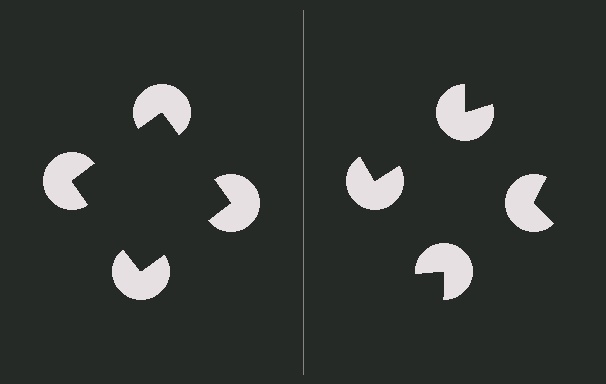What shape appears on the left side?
An illusory square.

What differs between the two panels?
The pac-man discs are positioned identically on both sides; only the wedge orientations differ. On the left they align to a square; on the right they are misaligned.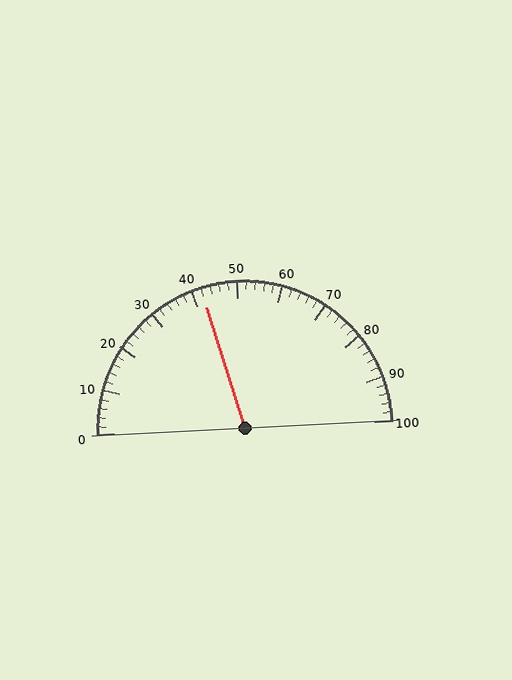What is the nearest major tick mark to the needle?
The nearest major tick mark is 40.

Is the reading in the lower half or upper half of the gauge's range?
The reading is in the lower half of the range (0 to 100).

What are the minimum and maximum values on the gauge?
The gauge ranges from 0 to 100.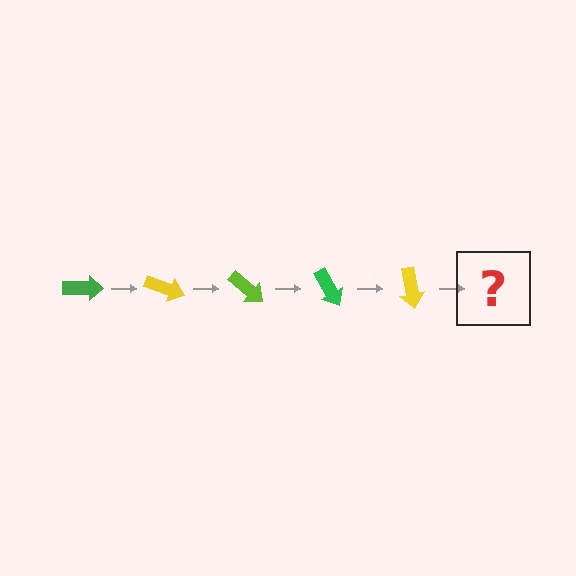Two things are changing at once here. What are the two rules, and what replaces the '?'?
The two rules are that it rotates 20 degrees each step and the color cycles through green, yellow, and lime. The '?' should be a lime arrow, rotated 100 degrees from the start.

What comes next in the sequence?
The next element should be a lime arrow, rotated 100 degrees from the start.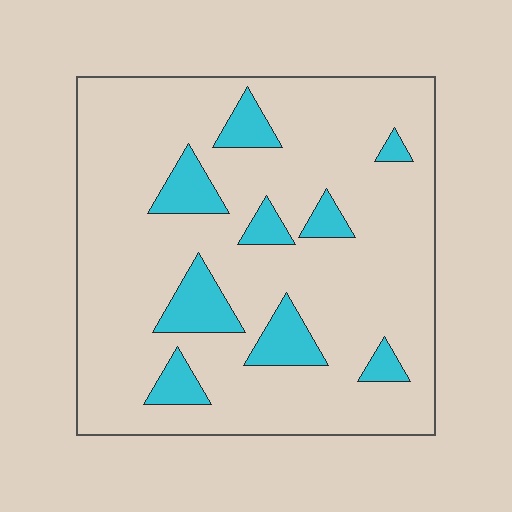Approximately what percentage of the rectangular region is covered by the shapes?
Approximately 15%.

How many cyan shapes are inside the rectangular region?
9.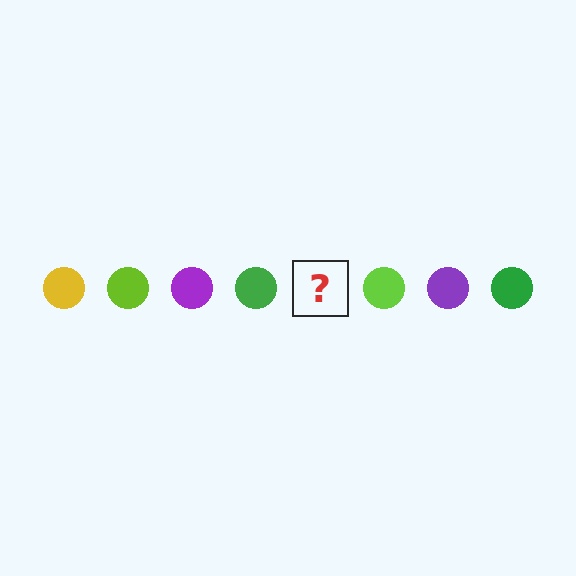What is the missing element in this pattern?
The missing element is a yellow circle.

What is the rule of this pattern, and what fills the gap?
The rule is that the pattern cycles through yellow, lime, purple, green circles. The gap should be filled with a yellow circle.